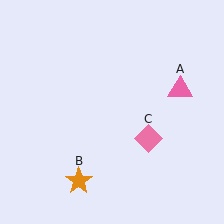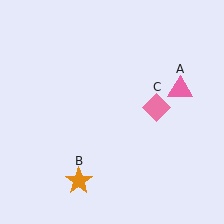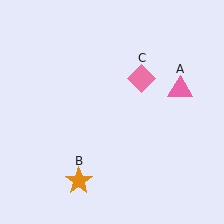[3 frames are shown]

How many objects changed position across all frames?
1 object changed position: pink diamond (object C).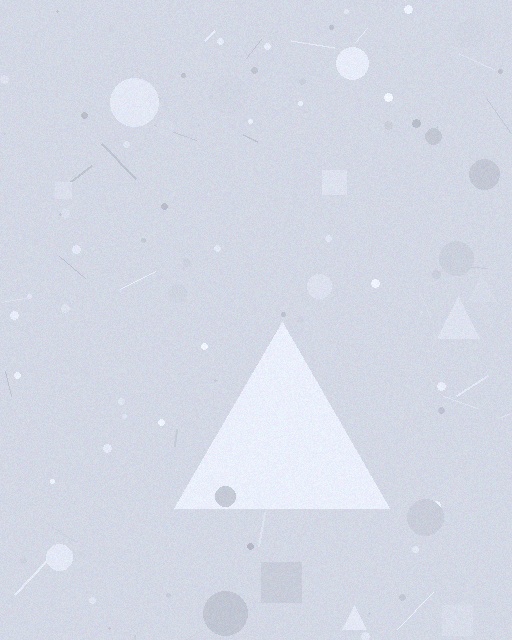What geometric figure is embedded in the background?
A triangle is embedded in the background.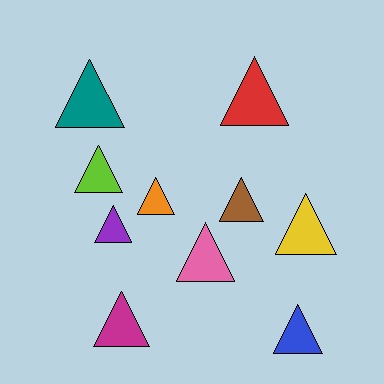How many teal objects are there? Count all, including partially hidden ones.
There is 1 teal object.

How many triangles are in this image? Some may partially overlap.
There are 10 triangles.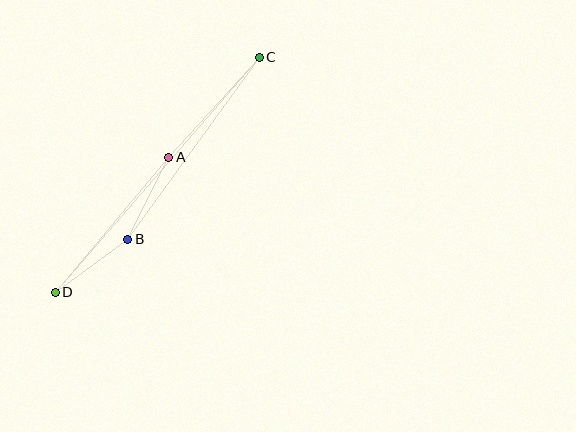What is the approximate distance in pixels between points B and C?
The distance between B and C is approximately 225 pixels.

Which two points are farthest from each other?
Points C and D are farthest from each other.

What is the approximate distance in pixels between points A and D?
The distance between A and D is approximately 177 pixels.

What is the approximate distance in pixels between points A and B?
The distance between A and B is approximately 92 pixels.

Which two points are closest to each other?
Points B and D are closest to each other.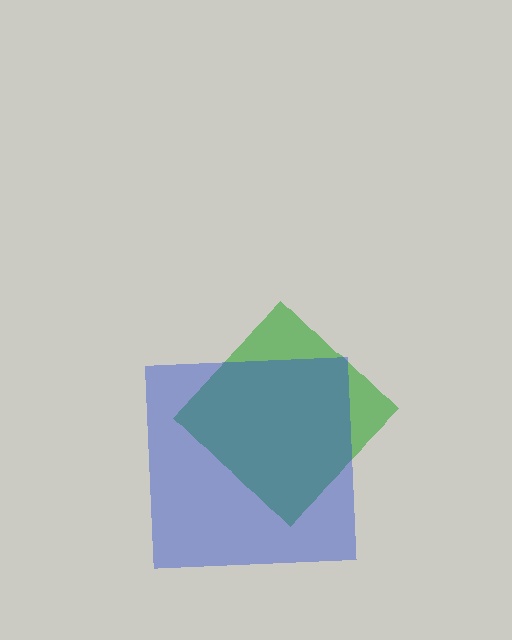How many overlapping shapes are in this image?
There are 2 overlapping shapes in the image.